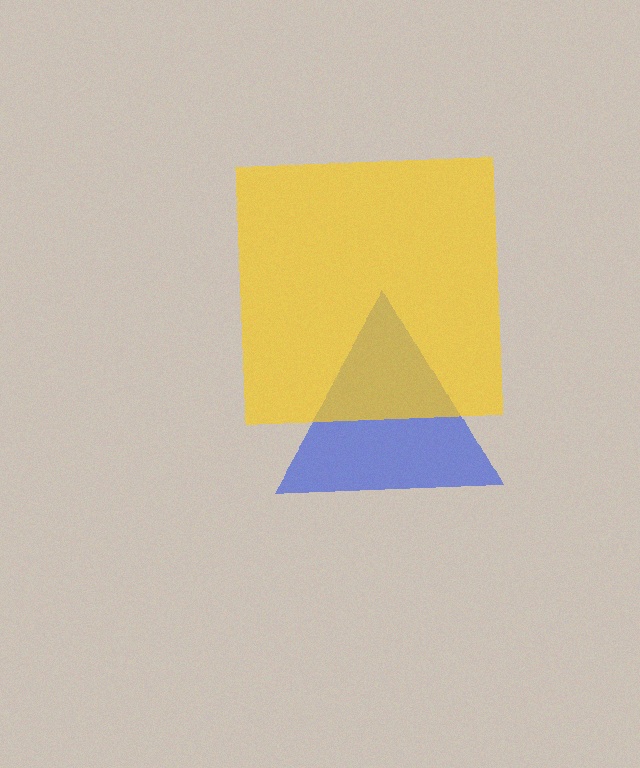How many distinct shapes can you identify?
There are 2 distinct shapes: a blue triangle, a yellow square.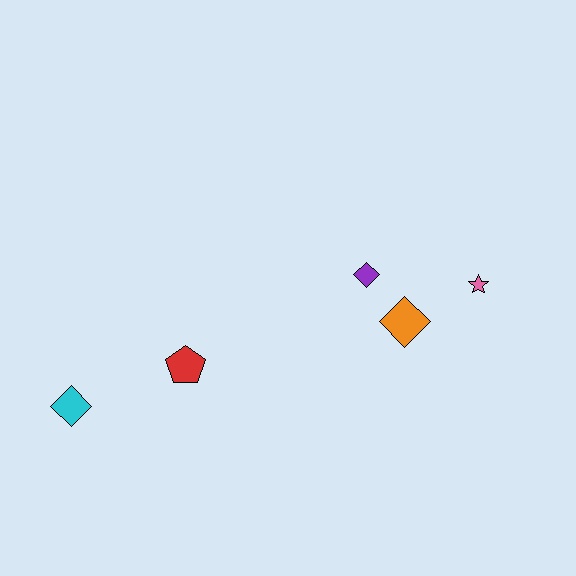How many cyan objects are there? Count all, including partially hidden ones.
There is 1 cyan object.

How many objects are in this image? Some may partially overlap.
There are 5 objects.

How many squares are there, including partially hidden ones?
There are no squares.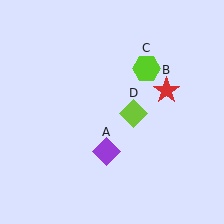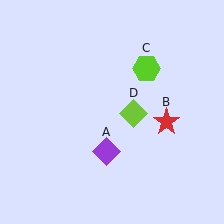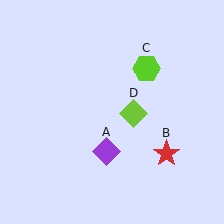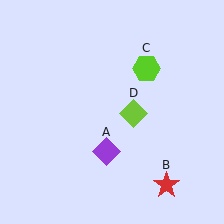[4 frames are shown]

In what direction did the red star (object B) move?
The red star (object B) moved down.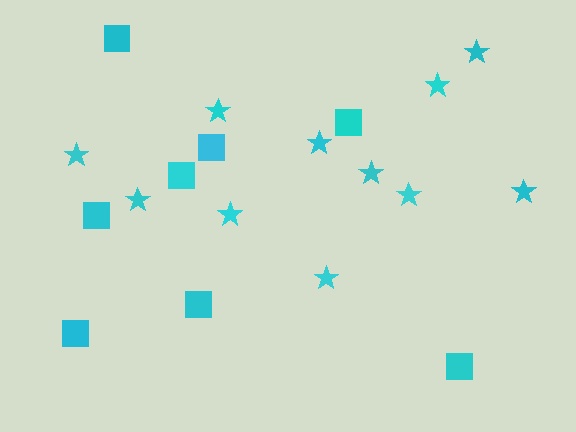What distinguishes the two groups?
There are 2 groups: one group of squares (8) and one group of stars (11).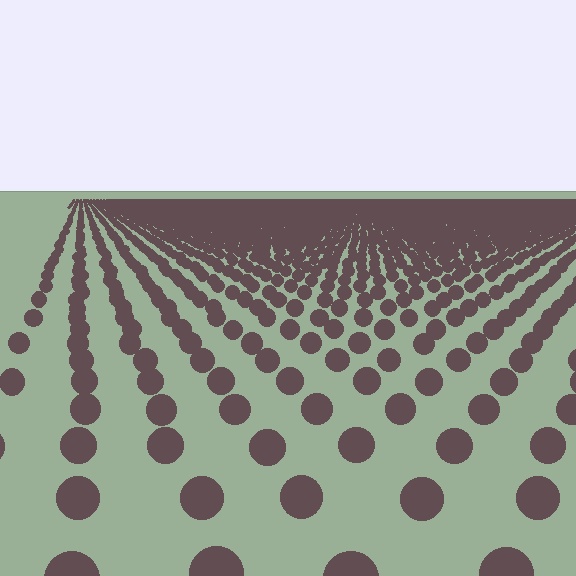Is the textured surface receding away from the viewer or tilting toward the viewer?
The surface is receding away from the viewer. Texture elements get smaller and denser toward the top.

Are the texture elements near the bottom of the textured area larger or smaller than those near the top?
Larger. Near the bottom, elements are closer to the viewer and appear at a bigger on-screen size.